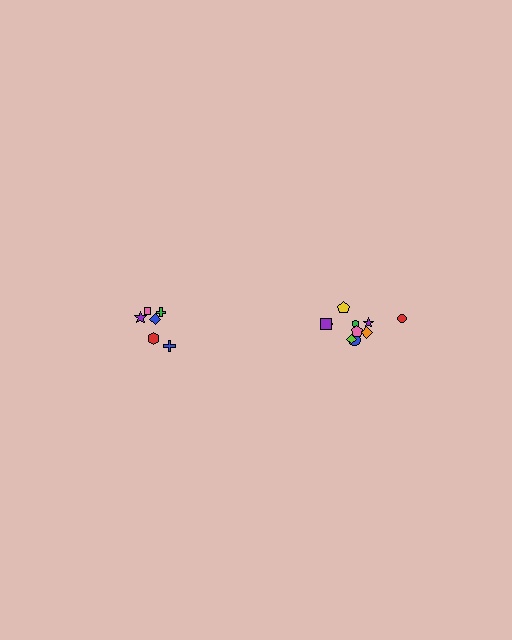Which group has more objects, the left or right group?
The right group.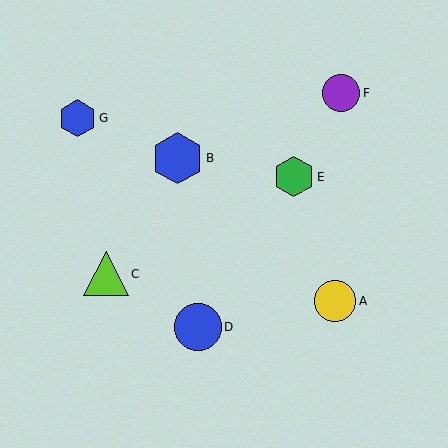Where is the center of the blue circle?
The center of the blue circle is at (198, 327).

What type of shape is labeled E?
Shape E is a green hexagon.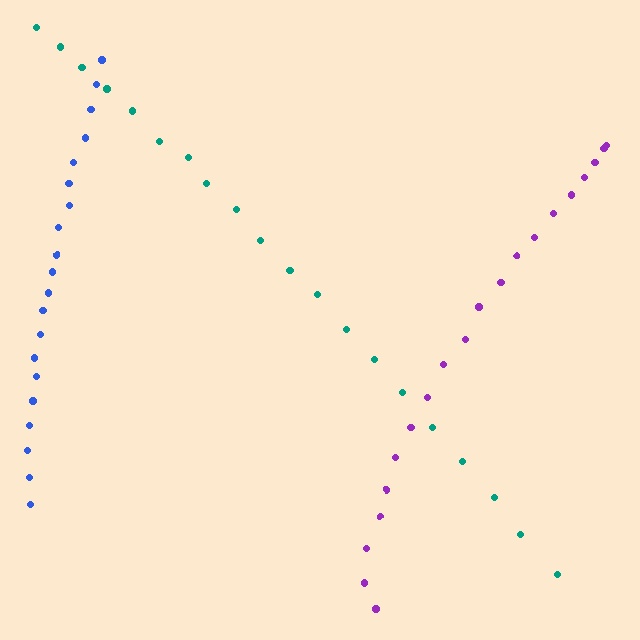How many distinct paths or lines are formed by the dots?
There are 3 distinct paths.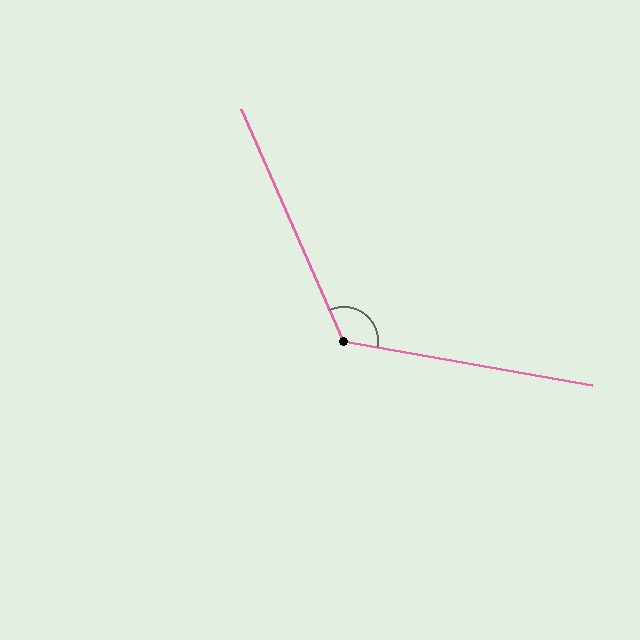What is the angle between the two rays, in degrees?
Approximately 124 degrees.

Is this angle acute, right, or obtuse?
It is obtuse.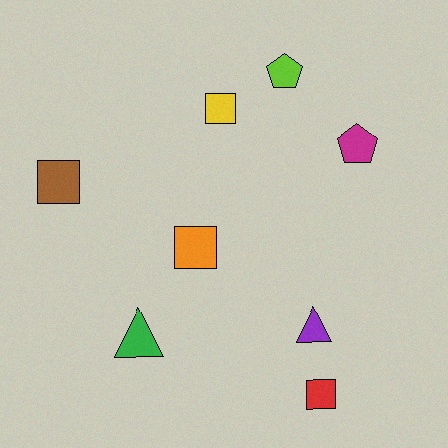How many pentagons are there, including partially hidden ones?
There are 2 pentagons.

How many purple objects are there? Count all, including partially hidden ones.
There is 1 purple object.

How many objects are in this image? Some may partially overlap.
There are 8 objects.